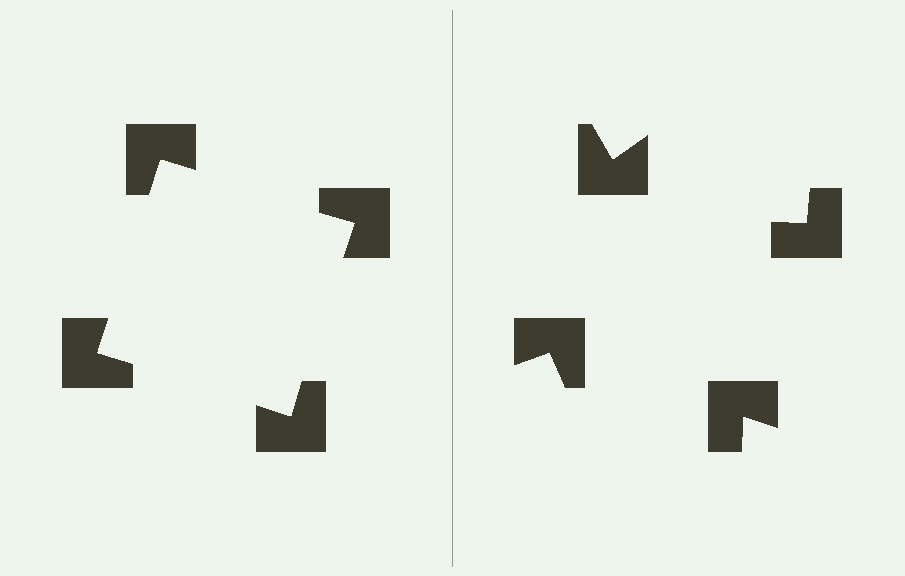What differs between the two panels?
The notched squares are positioned identically on both sides; only the wedge orientations differ. On the left they align to a square; on the right they are misaligned.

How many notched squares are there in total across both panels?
8 — 4 on each side.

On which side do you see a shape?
An illusory square appears on the left side. On the right side the wedge cuts are rotated, so no coherent shape forms.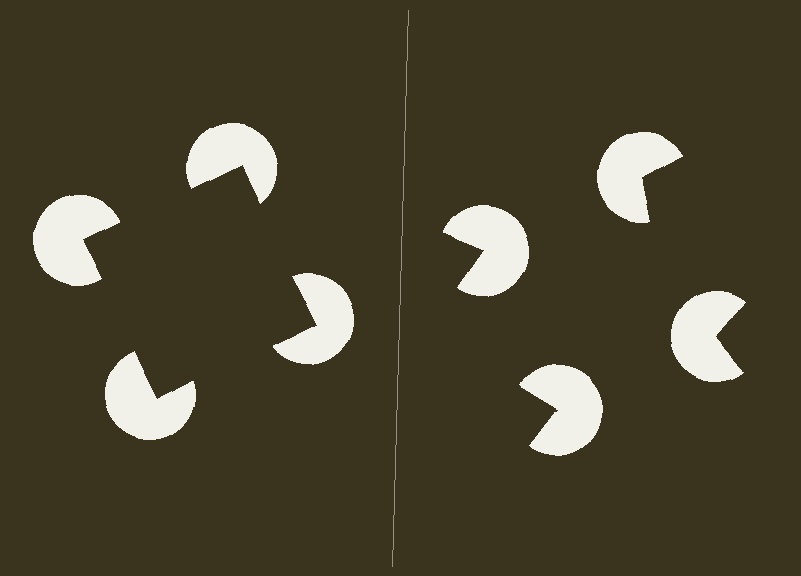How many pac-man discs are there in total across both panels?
8 — 4 on each side.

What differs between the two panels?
The pac-man discs are positioned identically on both sides; only the wedge orientations differ. On the left they align to a square; on the right they are misaligned.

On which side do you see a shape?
An illusory square appears on the left side. On the right side the wedge cuts are rotated, so no coherent shape forms.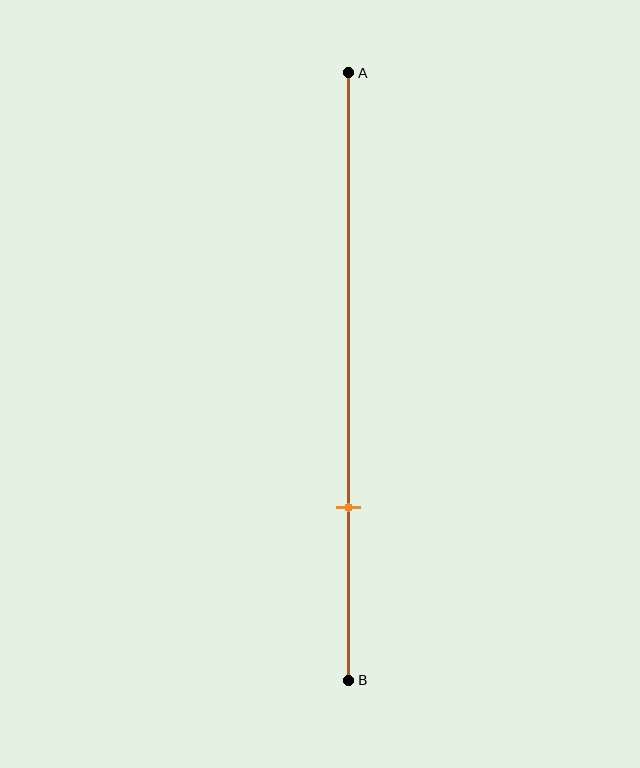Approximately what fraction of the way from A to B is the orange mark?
The orange mark is approximately 70% of the way from A to B.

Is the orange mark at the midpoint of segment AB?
No, the mark is at about 70% from A, not at the 50% midpoint.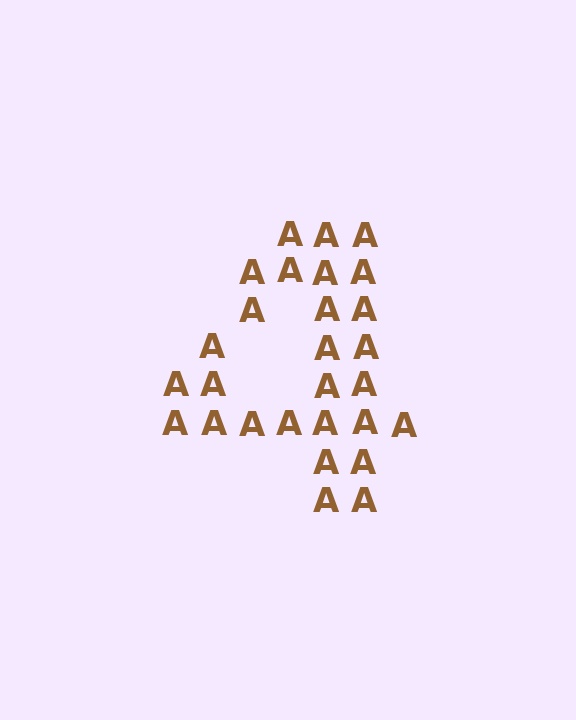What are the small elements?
The small elements are letter A's.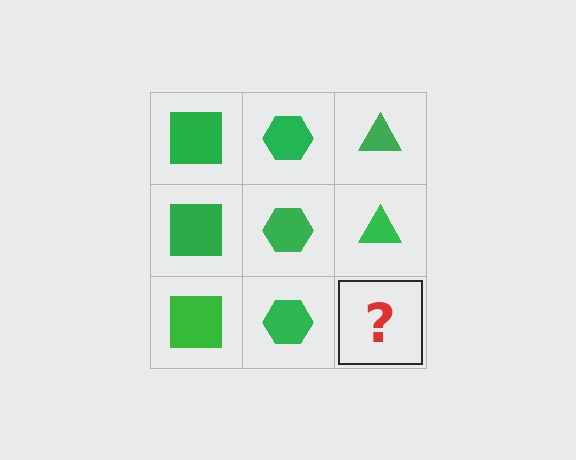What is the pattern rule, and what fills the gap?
The rule is that each column has a consistent shape. The gap should be filled with a green triangle.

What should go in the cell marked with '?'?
The missing cell should contain a green triangle.